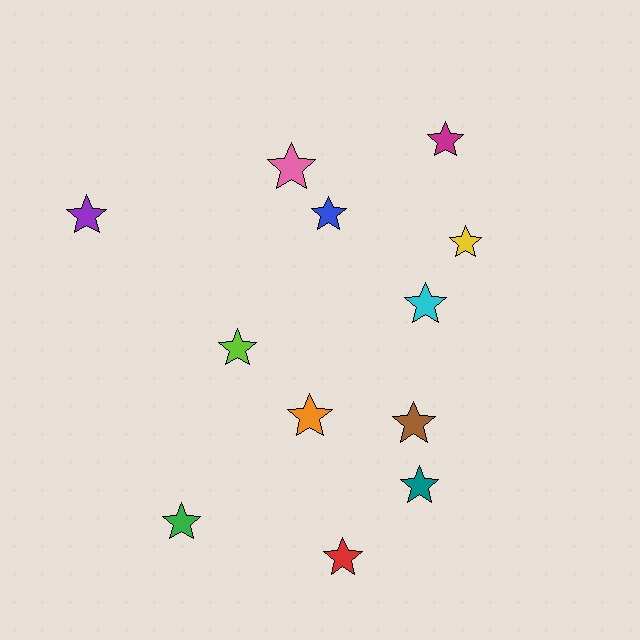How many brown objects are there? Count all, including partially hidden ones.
There is 1 brown object.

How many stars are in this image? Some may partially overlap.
There are 12 stars.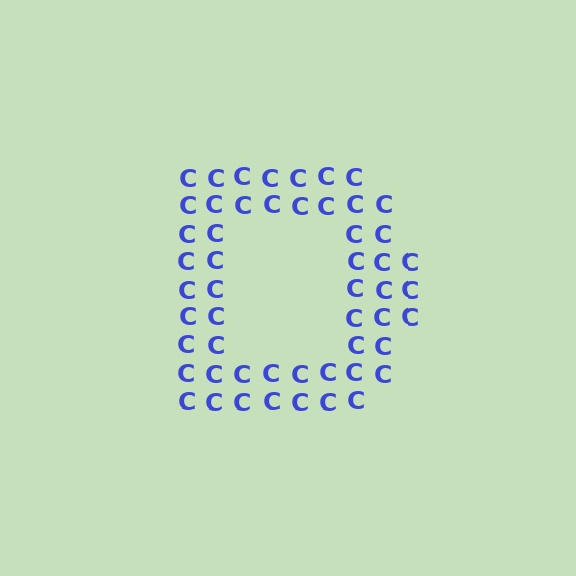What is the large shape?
The large shape is the letter D.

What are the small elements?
The small elements are letter C's.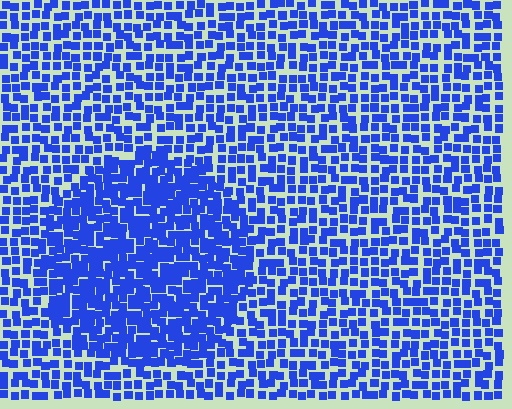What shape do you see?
I see a circle.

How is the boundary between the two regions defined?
The boundary is defined by a change in element density (approximately 1.7x ratio). All elements are the same color, size, and shape.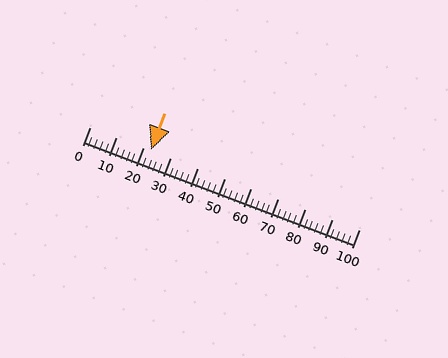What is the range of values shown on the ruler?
The ruler shows values from 0 to 100.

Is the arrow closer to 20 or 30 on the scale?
The arrow is closer to 20.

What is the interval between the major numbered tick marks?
The major tick marks are spaced 10 units apart.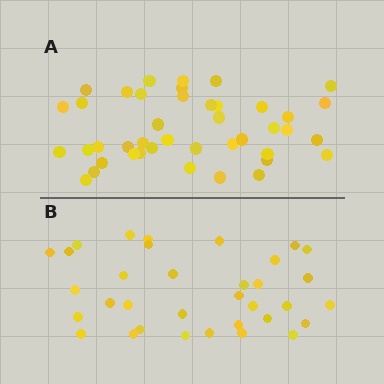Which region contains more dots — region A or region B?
Region A (the top region) has more dots.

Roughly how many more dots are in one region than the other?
Region A has roughly 8 or so more dots than region B.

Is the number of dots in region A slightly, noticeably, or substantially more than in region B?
Region A has only slightly more — the two regions are fairly close. The ratio is roughly 1.2 to 1.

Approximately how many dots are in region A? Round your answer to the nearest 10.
About 40 dots. (The exact count is 42, which rounds to 40.)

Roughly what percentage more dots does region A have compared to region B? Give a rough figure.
About 25% more.